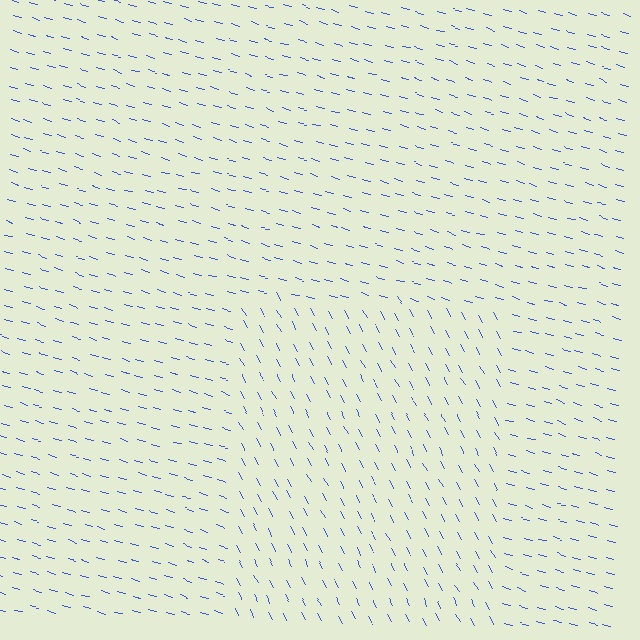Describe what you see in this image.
The image is filled with small blue line segments. A rectangle region in the image has lines oriented differently from the surrounding lines, creating a visible texture boundary.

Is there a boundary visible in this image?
Yes, there is a texture boundary formed by a change in line orientation.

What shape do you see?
I see a rectangle.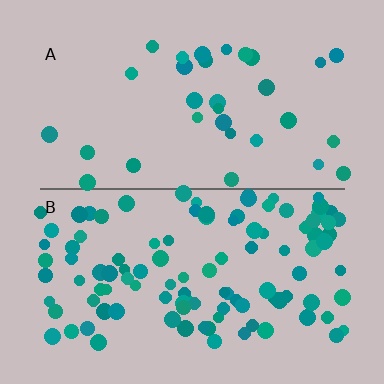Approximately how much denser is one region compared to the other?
Approximately 3.4× — region B over region A.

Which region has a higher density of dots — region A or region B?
B (the bottom).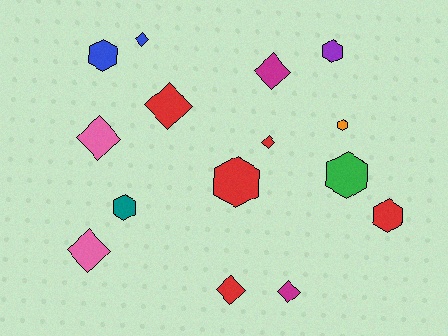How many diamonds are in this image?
There are 8 diamonds.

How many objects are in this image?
There are 15 objects.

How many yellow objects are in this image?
There are no yellow objects.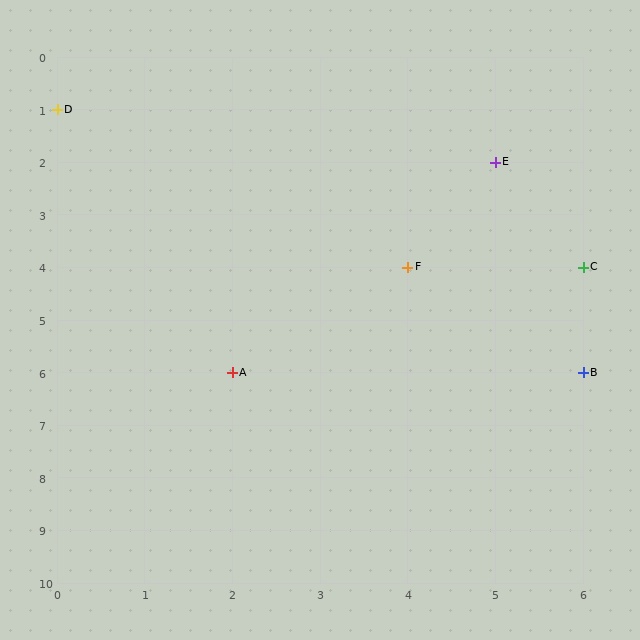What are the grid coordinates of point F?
Point F is at grid coordinates (4, 4).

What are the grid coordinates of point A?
Point A is at grid coordinates (2, 6).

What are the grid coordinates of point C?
Point C is at grid coordinates (6, 4).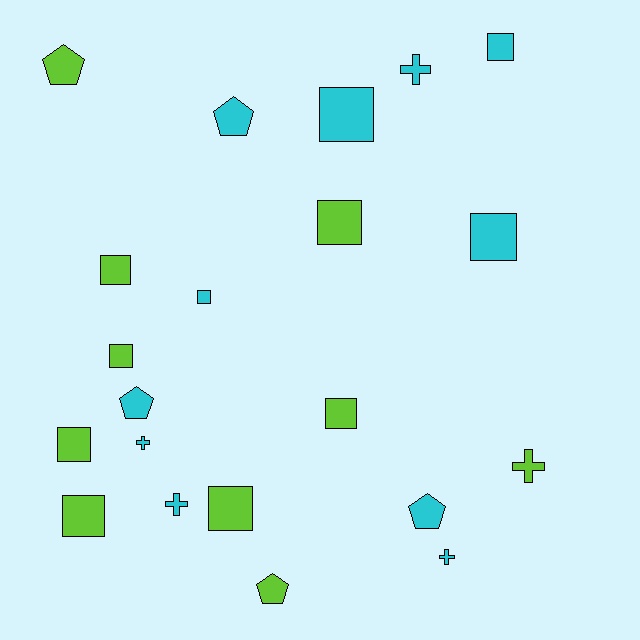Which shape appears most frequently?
Square, with 11 objects.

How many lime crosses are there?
There is 1 lime cross.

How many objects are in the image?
There are 21 objects.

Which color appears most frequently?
Cyan, with 11 objects.